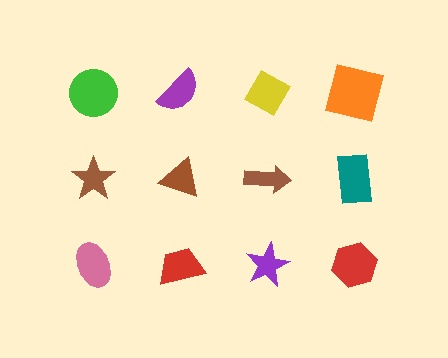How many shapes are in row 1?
4 shapes.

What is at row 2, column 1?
A brown star.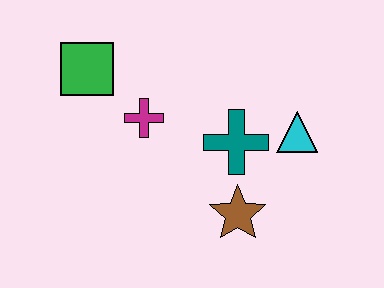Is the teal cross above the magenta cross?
No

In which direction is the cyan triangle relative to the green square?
The cyan triangle is to the right of the green square.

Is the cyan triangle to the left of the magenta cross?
No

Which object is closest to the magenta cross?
The green square is closest to the magenta cross.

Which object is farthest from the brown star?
The green square is farthest from the brown star.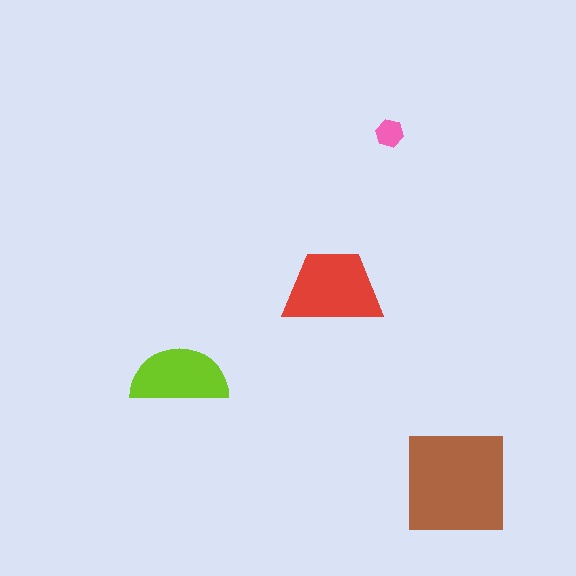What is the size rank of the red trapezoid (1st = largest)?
2nd.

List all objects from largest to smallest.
The brown square, the red trapezoid, the lime semicircle, the pink hexagon.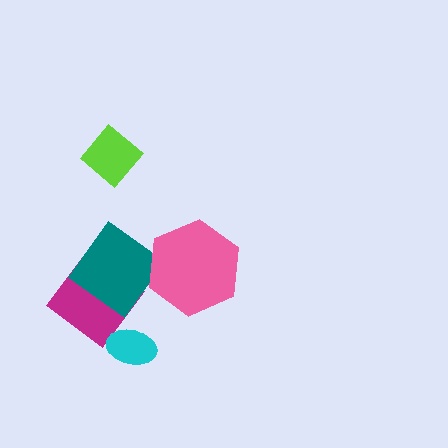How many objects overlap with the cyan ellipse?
1 object overlaps with the cyan ellipse.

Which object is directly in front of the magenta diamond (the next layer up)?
The teal diamond is directly in front of the magenta diamond.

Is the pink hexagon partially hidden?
No, no other shape covers it.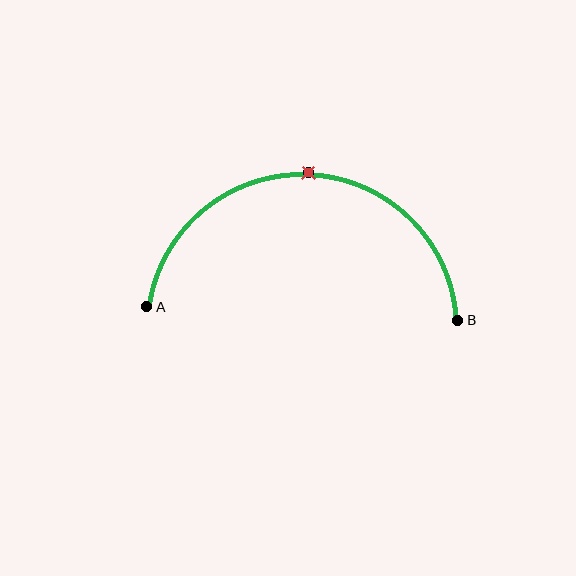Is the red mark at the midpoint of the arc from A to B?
Yes. The red mark lies on the arc at equal arc-length from both A and B — it is the arc midpoint.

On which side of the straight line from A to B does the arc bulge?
The arc bulges above the straight line connecting A and B.